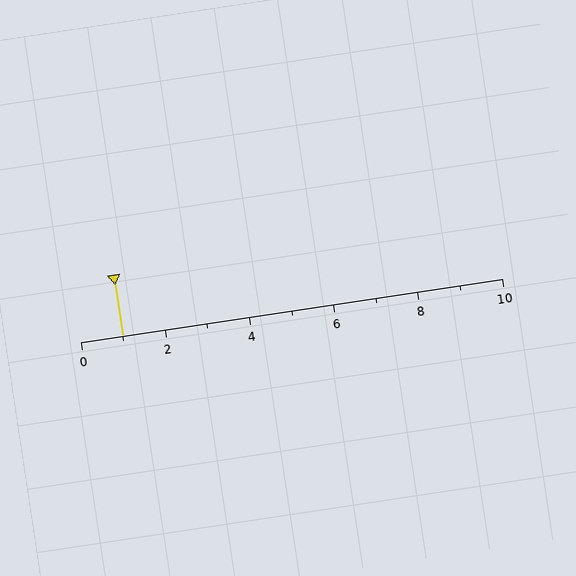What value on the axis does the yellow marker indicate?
The marker indicates approximately 1.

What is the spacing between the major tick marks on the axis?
The major ticks are spaced 2 apart.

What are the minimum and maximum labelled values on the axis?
The axis runs from 0 to 10.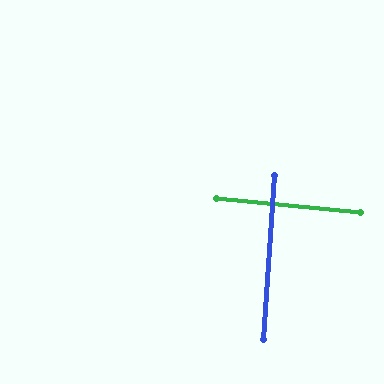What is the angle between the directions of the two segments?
Approximately 89 degrees.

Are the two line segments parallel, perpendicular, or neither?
Perpendicular — they meet at approximately 89°.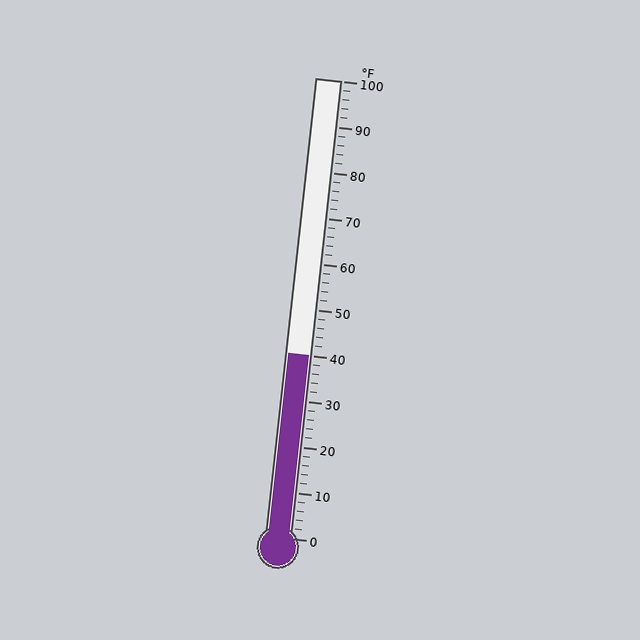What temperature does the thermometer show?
The thermometer shows approximately 40°F.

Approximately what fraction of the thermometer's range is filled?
The thermometer is filled to approximately 40% of its range.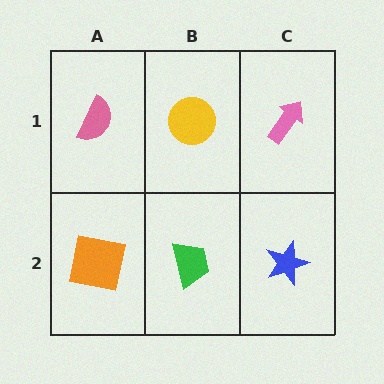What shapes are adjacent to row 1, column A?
An orange square (row 2, column A), a yellow circle (row 1, column B).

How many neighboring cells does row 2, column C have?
2.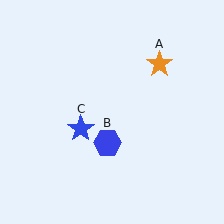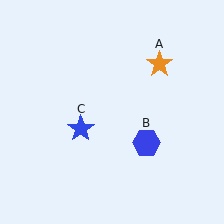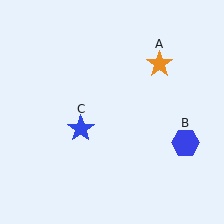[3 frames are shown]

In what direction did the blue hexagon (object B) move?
The blue hexagon (object B) moved right.